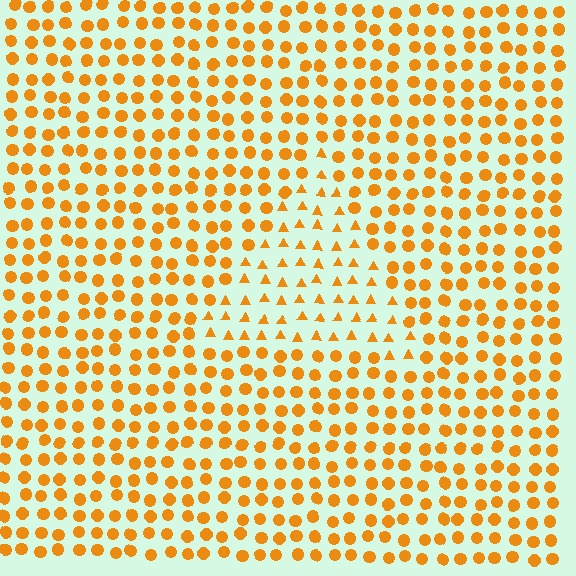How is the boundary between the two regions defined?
The boundary is defined by a change in element shape: triangles inside vs. circles outside. All elements share the same color and spacing.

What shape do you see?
I see a triangle.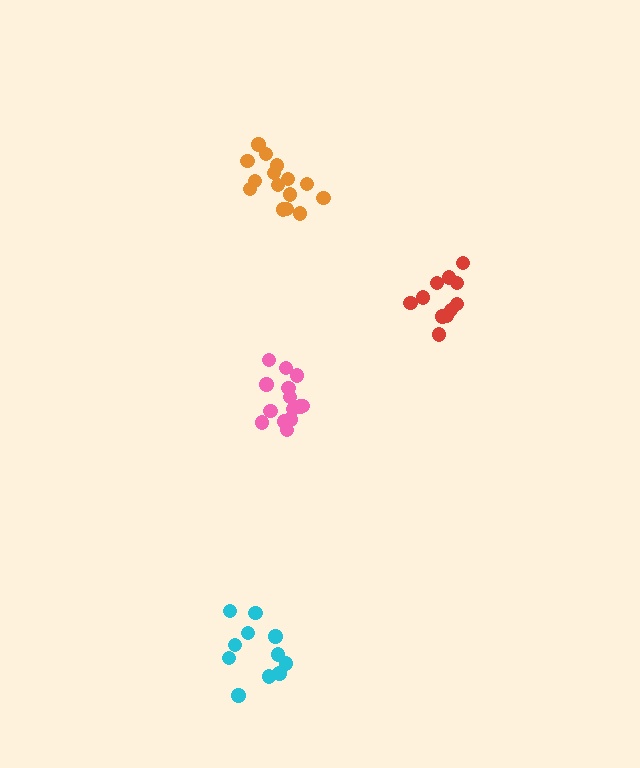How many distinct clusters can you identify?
There are 4 distinct clusters.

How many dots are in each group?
Group 1: 15 dots, Group 2: 11 dots, Group 3: 11 dots, Group 4: 14 dots (51 total).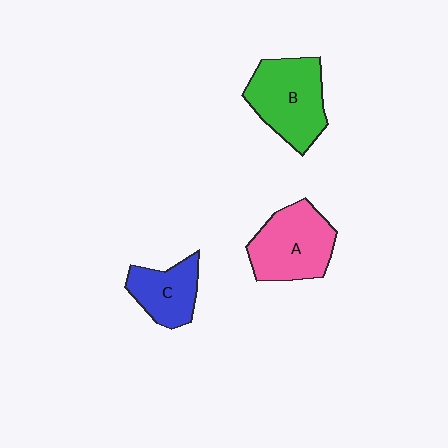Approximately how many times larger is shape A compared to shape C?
Approximately 1.5 times.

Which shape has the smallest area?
Shape C (blue).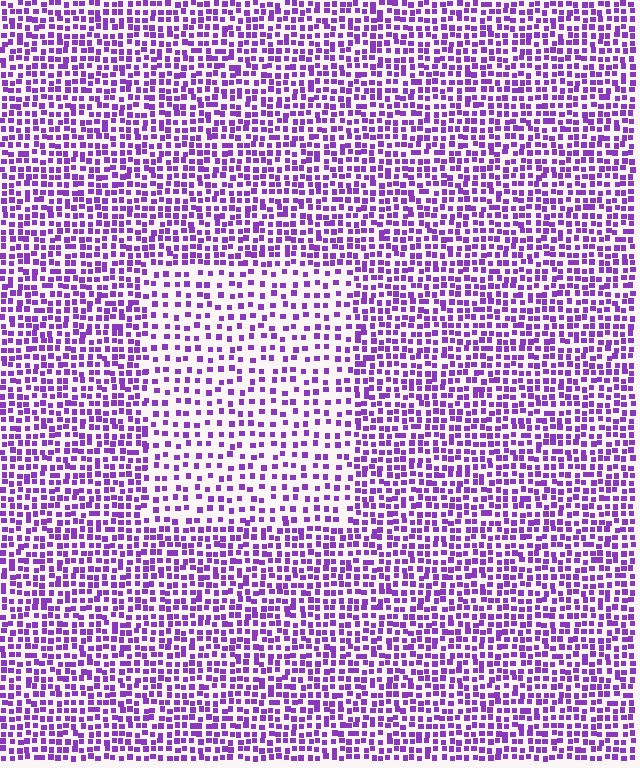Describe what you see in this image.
The image contains small purple elements arranged at two different densities. A rectangle-shaped region is visible where the elements are less densely packed than the surrounding area.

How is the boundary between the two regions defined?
The boundary is defined by a change in element density (approximately 1.9x ratio). All elements are the same color, size, and shape.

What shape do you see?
I see a rectangle.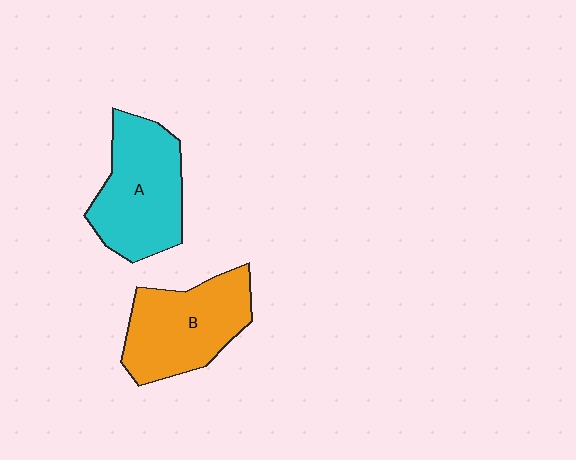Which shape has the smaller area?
Shape B (orange).